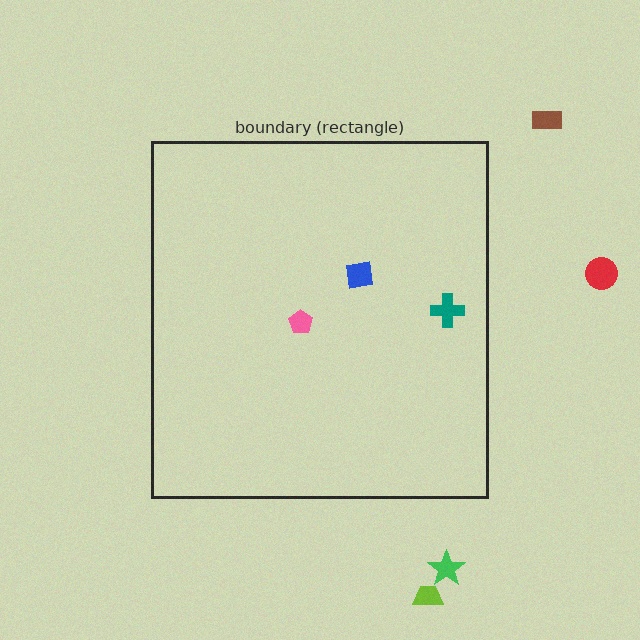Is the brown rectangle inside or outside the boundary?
Outside.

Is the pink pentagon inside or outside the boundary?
Inside.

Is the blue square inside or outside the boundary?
Inside.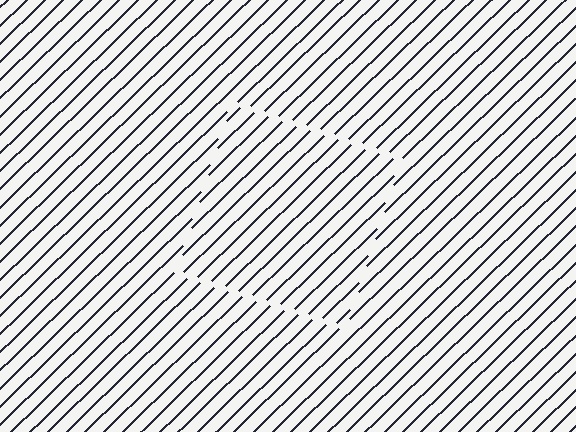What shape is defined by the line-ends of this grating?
An illusory square. The interior of the shape contains the same grating, shifted by half a period — the contour is defined by the phase discontinuity where line-ends from the inner and outer gratings abut.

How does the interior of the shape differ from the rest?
The interior of the shape contains the same grating, shifted by half a period — the contour is defined by the phase discontinuity where line-ends from the inner and outer gratings abut.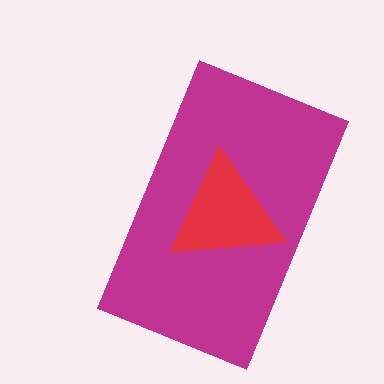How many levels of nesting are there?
2.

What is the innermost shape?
The red triangle.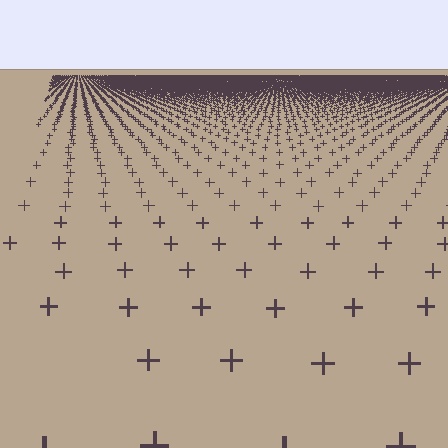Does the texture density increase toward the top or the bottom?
Density increases toward the top.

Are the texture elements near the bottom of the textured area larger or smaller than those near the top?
Larger. Near the bottom, elements are closer to the viewer and appear at a bigger on-screen size.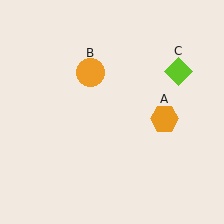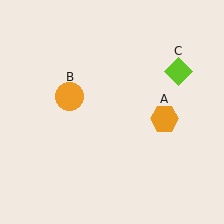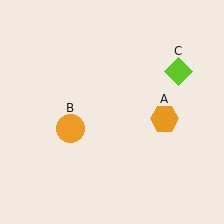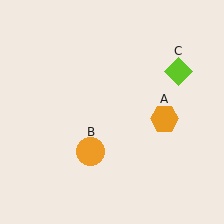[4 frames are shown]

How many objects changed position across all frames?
1 object changed position: orange circle (object B).